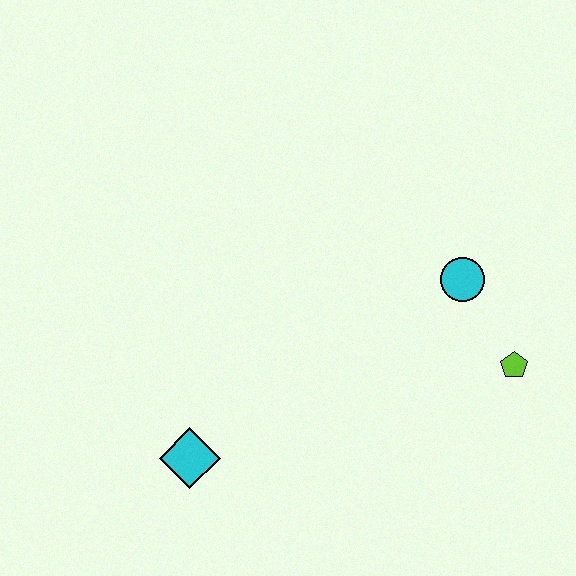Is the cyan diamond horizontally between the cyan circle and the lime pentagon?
No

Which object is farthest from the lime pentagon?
The cyan diamond is farthest from the lime pentagon.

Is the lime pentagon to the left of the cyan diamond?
No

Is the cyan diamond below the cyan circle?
Yes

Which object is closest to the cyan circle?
The lime pentagon is closest to the cyan circle.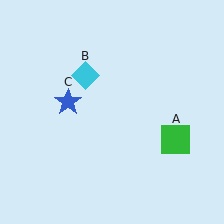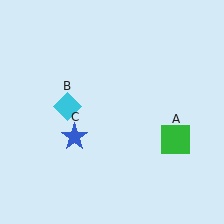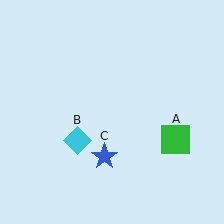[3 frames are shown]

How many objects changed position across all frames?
2 objects changed position: cyan diamond (object B), blue star (object C).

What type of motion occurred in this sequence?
The cyan diamond (object B), blue star (object C) rotated counterclockwise around the center of the scene.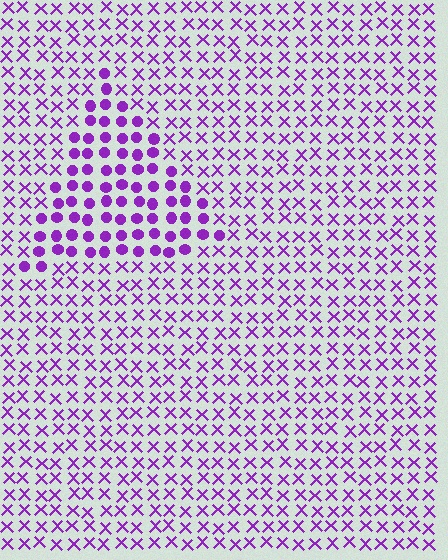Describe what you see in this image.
The image is filled with small purple elements arranged in a uniform grid. A triangle-shaped region contains circles, while the surrounding area contains X marks. The boundary is defined purely by the change in element shape.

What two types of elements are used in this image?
The image uses circles inside the triangle region and X marks outside it.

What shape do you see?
I see a triangle.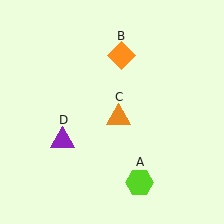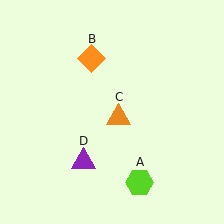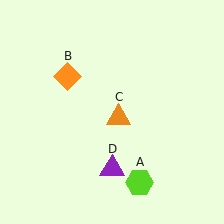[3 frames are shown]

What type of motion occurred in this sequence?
The orange diamond (object B), purple triangle (object D) rotated counterclockwise around the center of the scene.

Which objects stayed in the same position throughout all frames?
Lime hexagon (object A) and orange triangle (object C) remained stationary.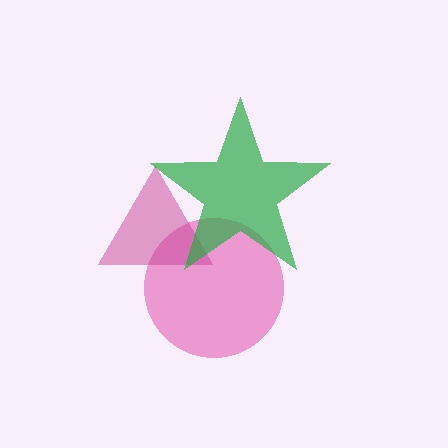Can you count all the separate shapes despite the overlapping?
Yes, there are 3 separate shapes.